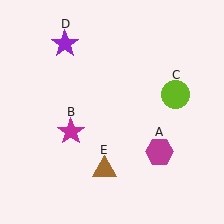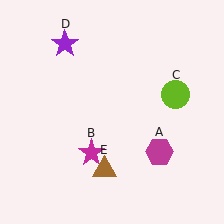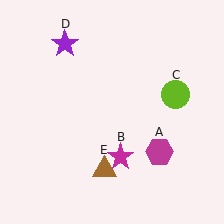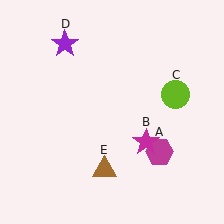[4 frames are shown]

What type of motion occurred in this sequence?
The magenta star (object B) rotated counterclockwise around the center of the scene.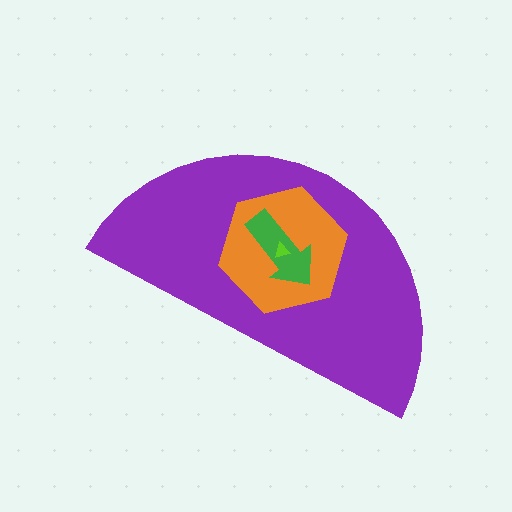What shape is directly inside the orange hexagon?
The green arrow.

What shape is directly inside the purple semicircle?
The orange hexagon.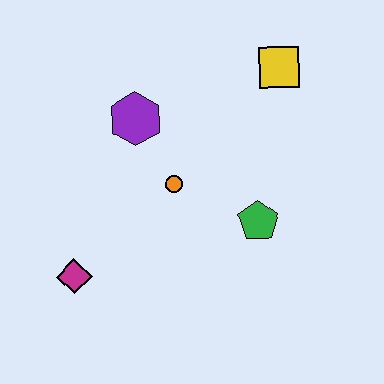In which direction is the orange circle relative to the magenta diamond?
The orange circle is to the right of the magenta diamond.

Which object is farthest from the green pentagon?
The magenta diamond is farthest from the green pentagon.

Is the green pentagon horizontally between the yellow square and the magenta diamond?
Yes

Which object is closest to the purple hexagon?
The orange circle is closest to the purple hexagon.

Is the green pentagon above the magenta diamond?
Yes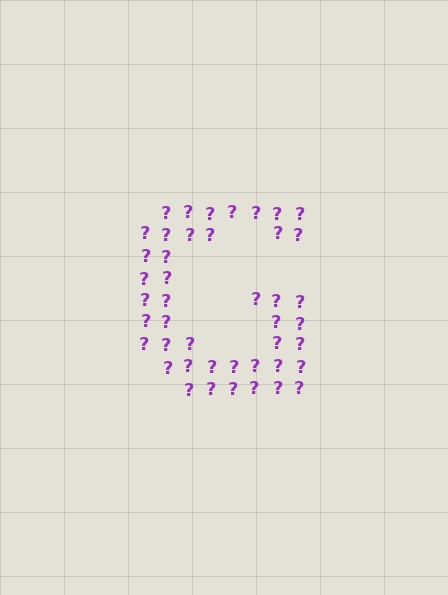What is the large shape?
The large shape is the letter G.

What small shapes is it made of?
It is made of small question marks.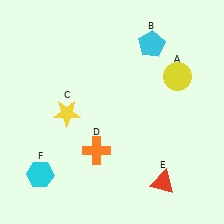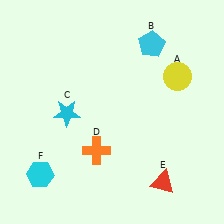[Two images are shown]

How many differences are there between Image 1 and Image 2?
There is 1 difference between the two images.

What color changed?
The star (C) changed from yellow in Image 1 to cyan in Image 2.